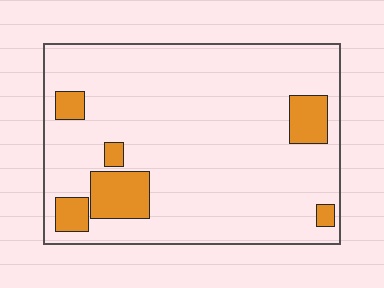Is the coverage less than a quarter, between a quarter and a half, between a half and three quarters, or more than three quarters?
Less than a quarter.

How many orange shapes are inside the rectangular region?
6.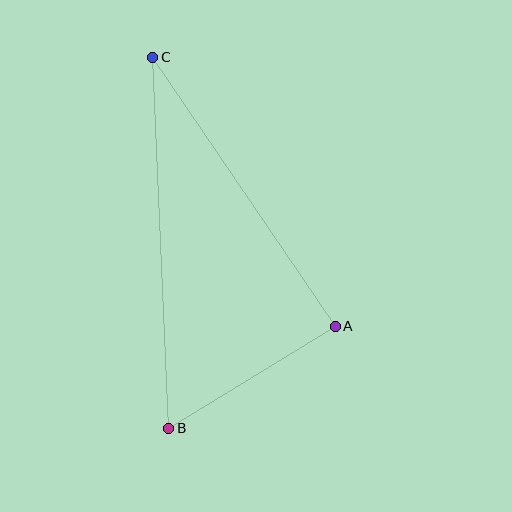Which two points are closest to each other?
Points A and B are closest to each other.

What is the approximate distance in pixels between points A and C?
The distance between A and C is approximately 325 pixels.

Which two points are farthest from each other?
Points B and C are farthest from each other.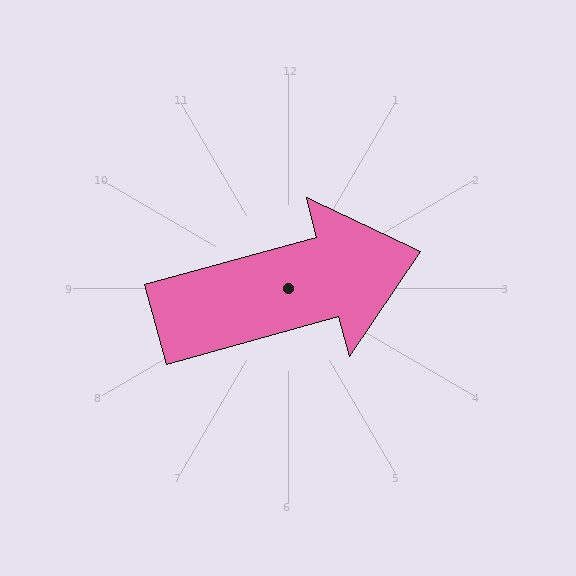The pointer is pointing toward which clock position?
Roughly 2 o'clock.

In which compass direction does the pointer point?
East.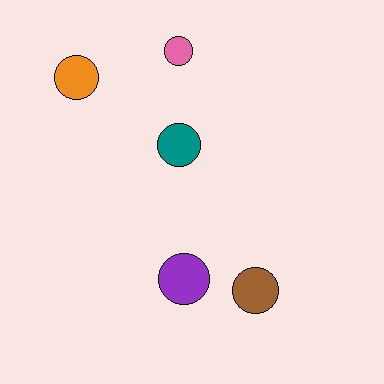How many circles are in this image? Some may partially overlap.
There are 5 circles.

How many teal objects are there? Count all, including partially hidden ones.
There is 1 teal object.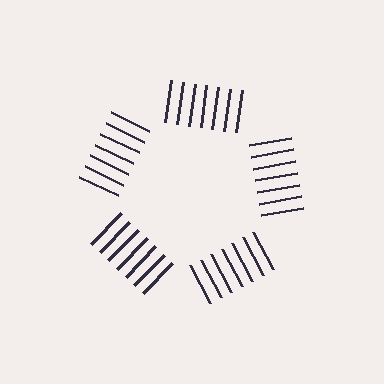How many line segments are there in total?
35 — 7 along each of the 5 edges.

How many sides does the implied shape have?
5 sides — the line-ends trace a pentagon.